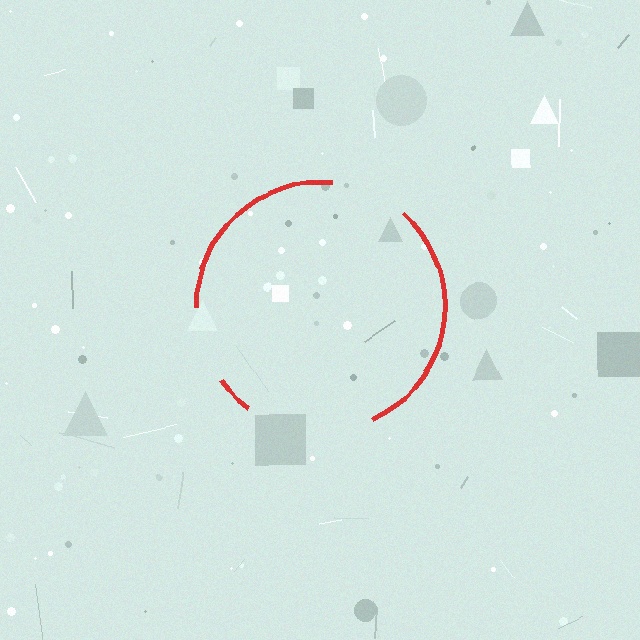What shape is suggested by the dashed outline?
The dashed outline suggests a circle.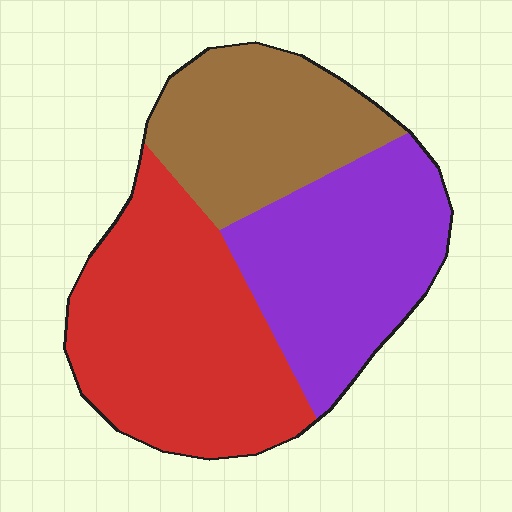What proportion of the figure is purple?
Purple takes up about one third (1/3) of the figure.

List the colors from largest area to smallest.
From largest to smallest: red, purple, brown.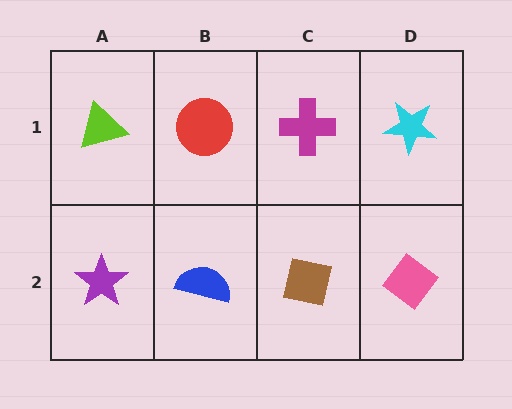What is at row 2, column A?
A purple star.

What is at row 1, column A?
A lime triangle.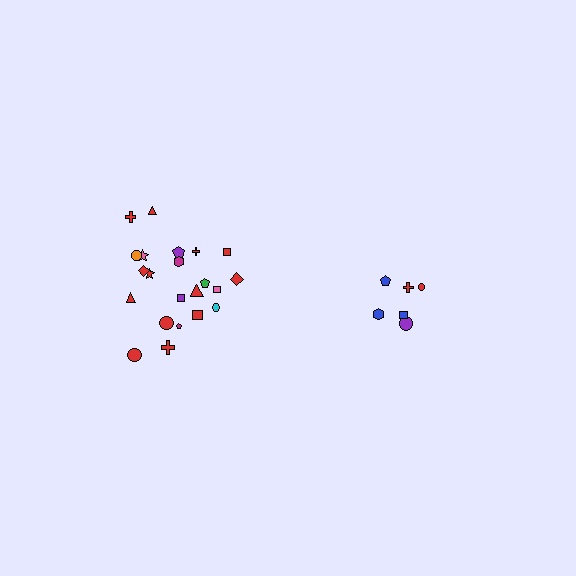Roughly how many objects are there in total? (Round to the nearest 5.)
Roughly 30 objects in total.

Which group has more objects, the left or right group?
The left group.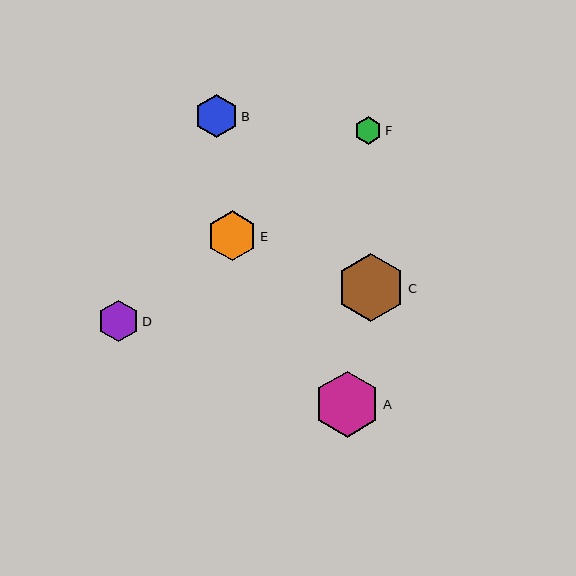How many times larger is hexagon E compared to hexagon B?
Hexagon E is approximately 1.2 times the size of hexagon B.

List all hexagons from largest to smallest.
From largest to smallest: C, A, E, B, D, F.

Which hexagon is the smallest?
Hexagon F is the smallest with a size of approximately 27 pixels.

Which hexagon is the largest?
Hexagon C is the largest with a size of approximately 68 pixels.